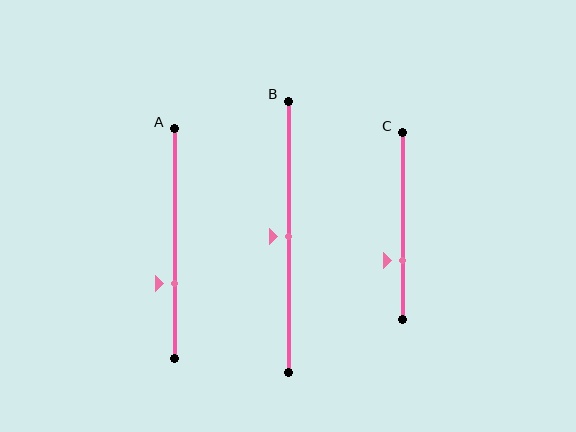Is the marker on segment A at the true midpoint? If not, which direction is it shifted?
No, the marker on segment A is shifted downward by about 18% of the segment length.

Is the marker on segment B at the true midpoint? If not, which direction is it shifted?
Yes, the marker on segment B is at the true midpoint.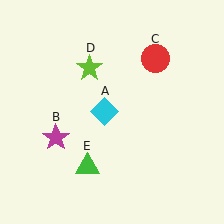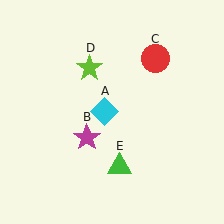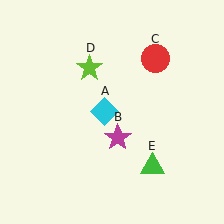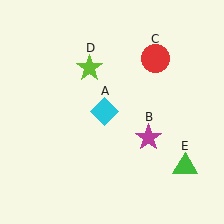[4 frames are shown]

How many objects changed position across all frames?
2 objects changed position: magenta star (object B), green triangle (object E).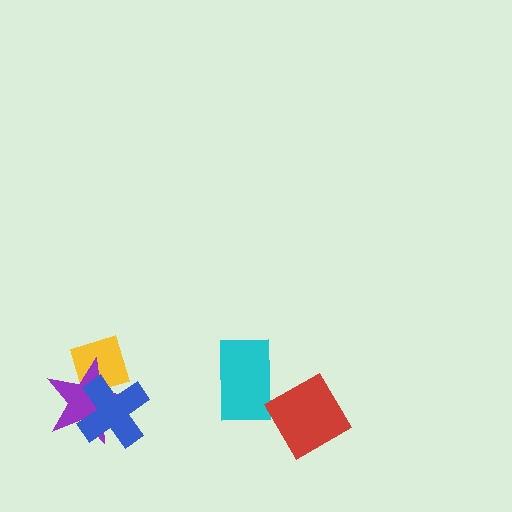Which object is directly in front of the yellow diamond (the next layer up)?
The purple star is directly in front of the yellow diamond.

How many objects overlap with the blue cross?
2 objects overlap with the blue cross.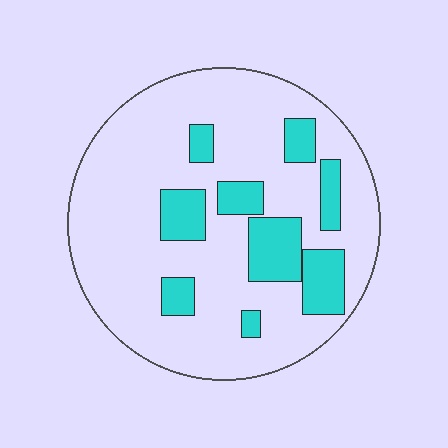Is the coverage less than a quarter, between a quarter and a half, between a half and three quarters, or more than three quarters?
Less than a quarter.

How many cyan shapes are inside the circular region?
9.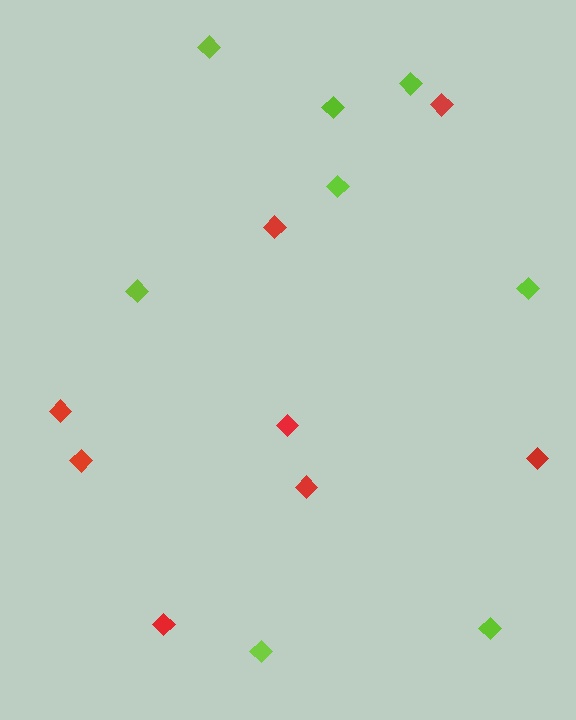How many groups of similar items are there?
There are 2 groups: one group of red diamonds (8) and one group of lime diamonds (8).